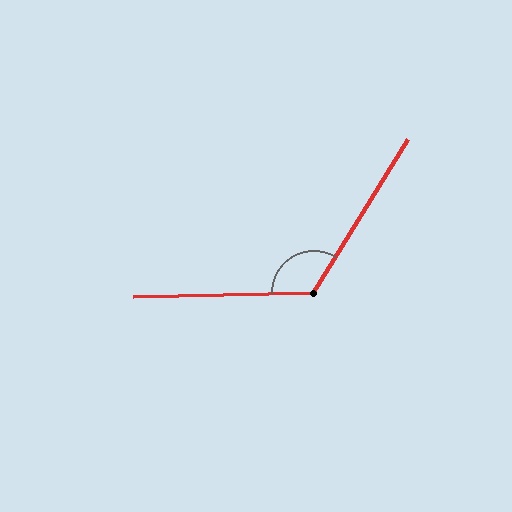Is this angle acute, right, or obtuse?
It is obtuse.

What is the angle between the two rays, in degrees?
Approximately 123 degrees.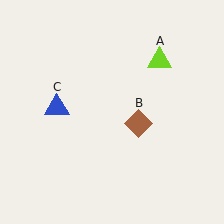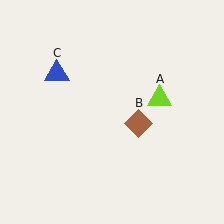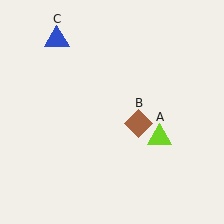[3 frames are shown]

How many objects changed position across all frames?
2 objects changed position: lime triangle (object A), blue triangle (object C).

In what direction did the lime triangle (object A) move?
The lime triangle (object A) moved down.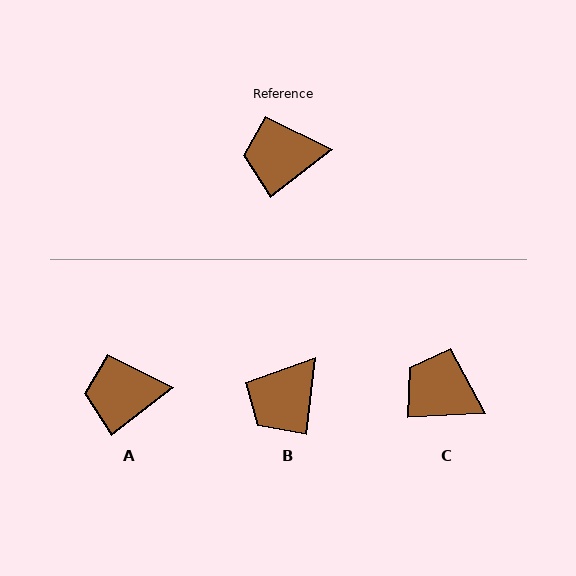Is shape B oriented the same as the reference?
No, it is off by about 46 degrees.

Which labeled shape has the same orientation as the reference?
A.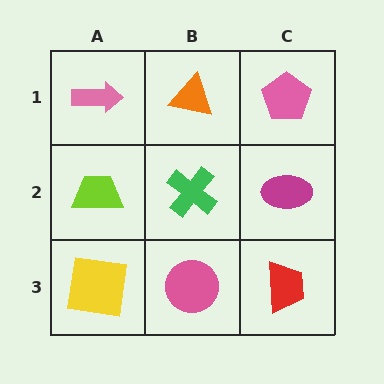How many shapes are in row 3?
3 shapes.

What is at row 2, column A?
A lime trapezoid.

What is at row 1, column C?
A pink pentagon.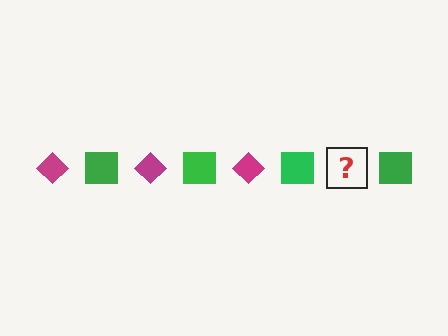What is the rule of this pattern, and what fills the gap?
The rule is that the pattern alternates between magenta diamond and green square. The gap should be filled with a magenta diamond.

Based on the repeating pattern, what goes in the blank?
The blank should be a magenta diamond.